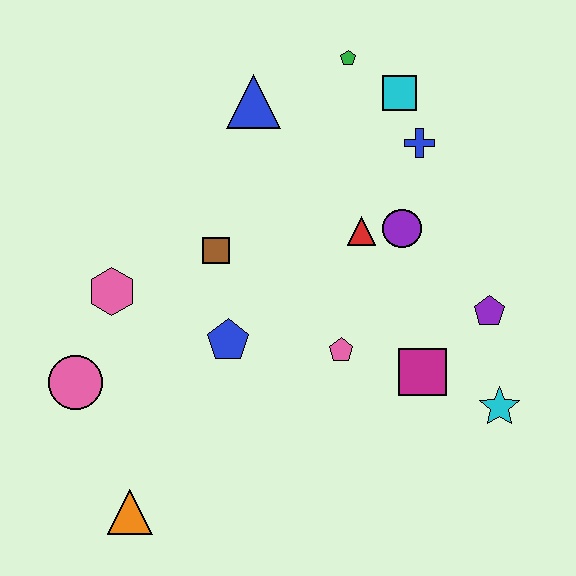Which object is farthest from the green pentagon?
The orange triangle is farthest from the green pentagon.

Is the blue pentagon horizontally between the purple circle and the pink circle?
Yes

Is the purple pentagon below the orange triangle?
No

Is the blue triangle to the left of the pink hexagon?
No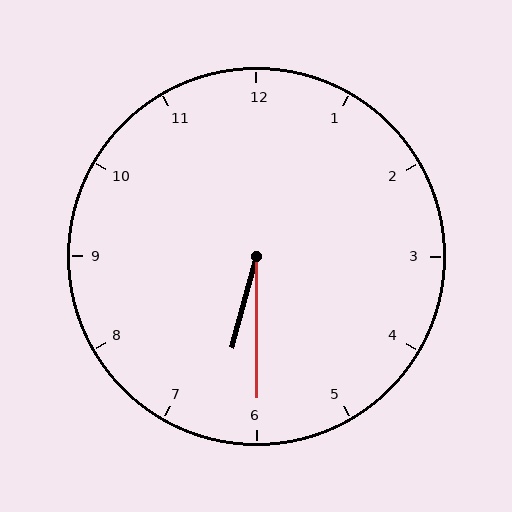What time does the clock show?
6:30.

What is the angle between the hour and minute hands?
Approximately 15 degrees.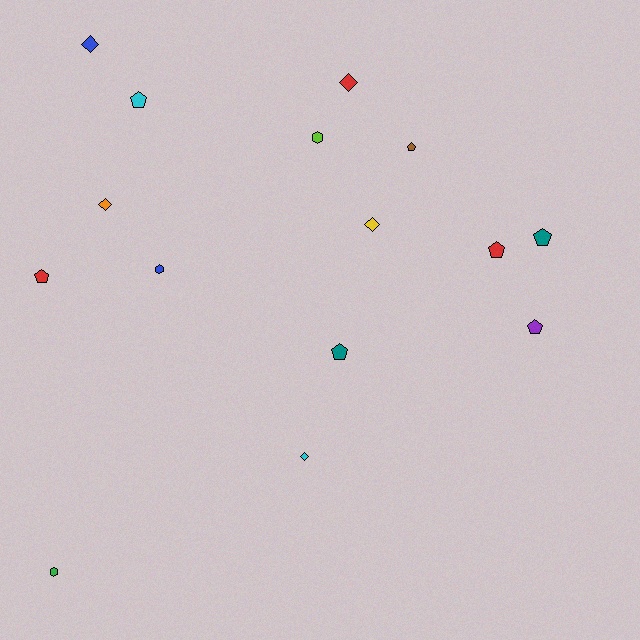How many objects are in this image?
There are 15 objects.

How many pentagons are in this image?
There are 7 pentagons.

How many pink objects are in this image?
There are no pink objects.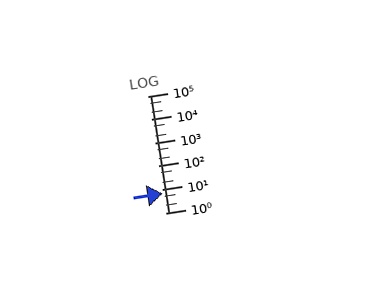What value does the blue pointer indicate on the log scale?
The pointer indicates approximately 6.7.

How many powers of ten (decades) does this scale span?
The scale spans 5 decades, from 1 to 100000.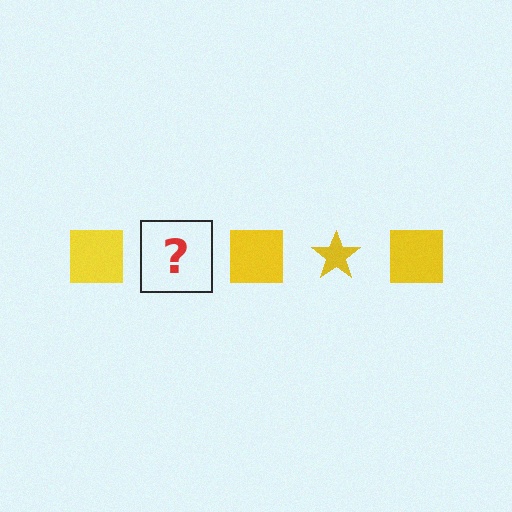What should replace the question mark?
The question mark should be replaced with a yellow star.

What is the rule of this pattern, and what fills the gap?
The rule is that the pattern cycles through square, star shapes in yellow. The gap should be filled with a yellow star.